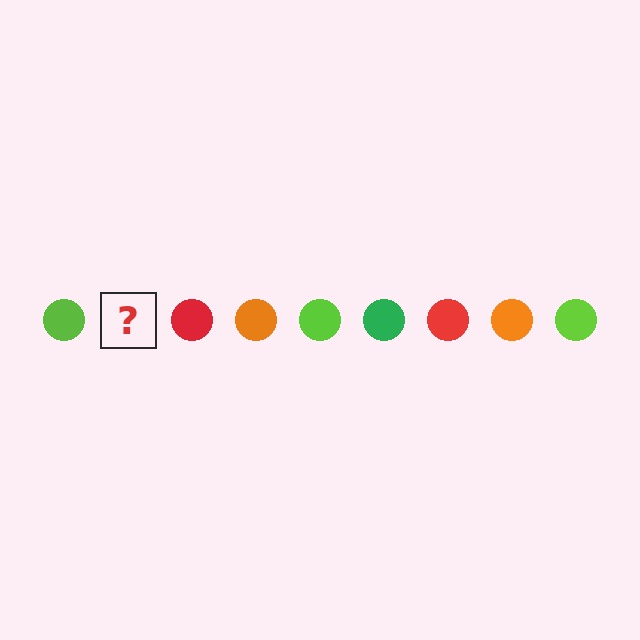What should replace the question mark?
The question mark should be replaced with a green circle.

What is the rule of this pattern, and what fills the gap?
The rule is that the pattern cycles through lime, green, red, orange circles. The gap should be filled with a green circle.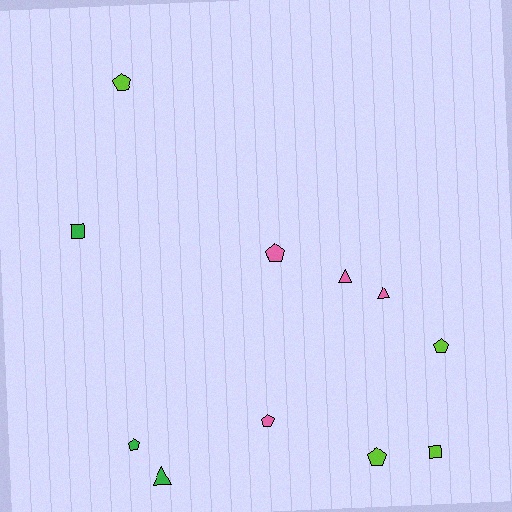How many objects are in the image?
There are 11 objects.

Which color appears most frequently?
Pink, with 4 objects.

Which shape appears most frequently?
Pentagon, with 6 objects.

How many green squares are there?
There is 1 green square.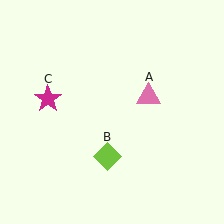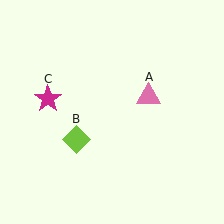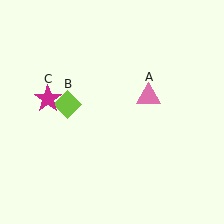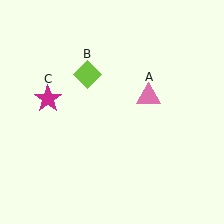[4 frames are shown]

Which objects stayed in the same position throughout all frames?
Pink triangle (object A) and magenta star (object C) remained stationary.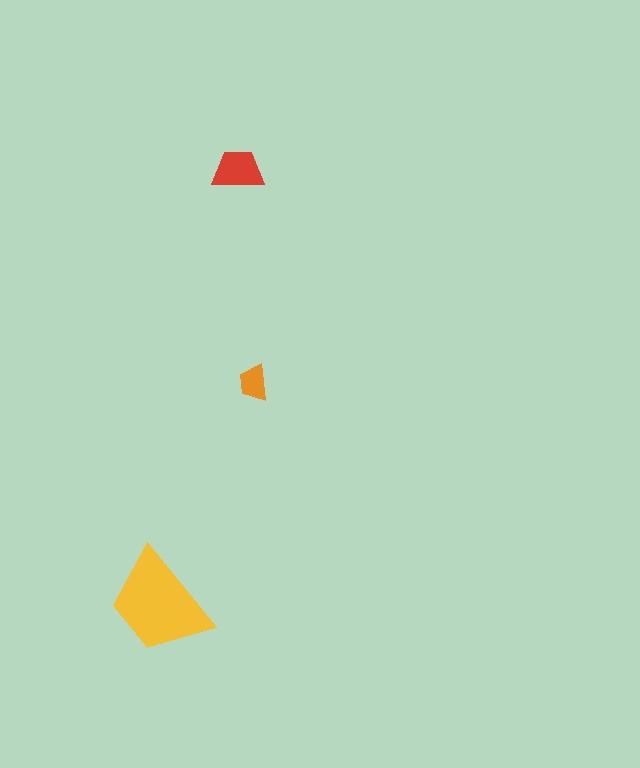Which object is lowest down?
The yellow trapezoid is bottommost.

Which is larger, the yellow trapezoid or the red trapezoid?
The yellow one.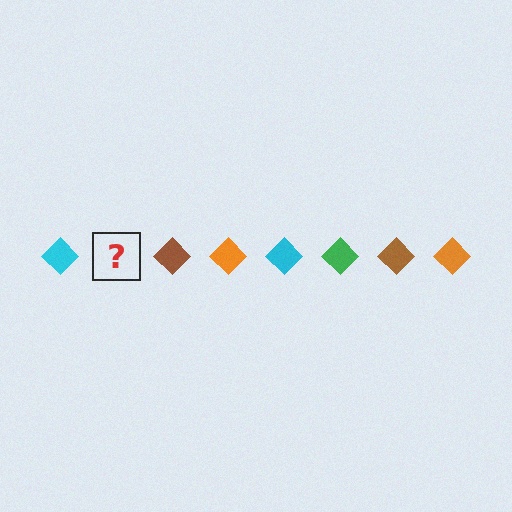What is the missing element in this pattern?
The missing element is a green diamond.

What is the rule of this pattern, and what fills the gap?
The rule is that the pattern cycles through cyan, green, brown, orange diamonds. The gap should be filled with a green diamond.